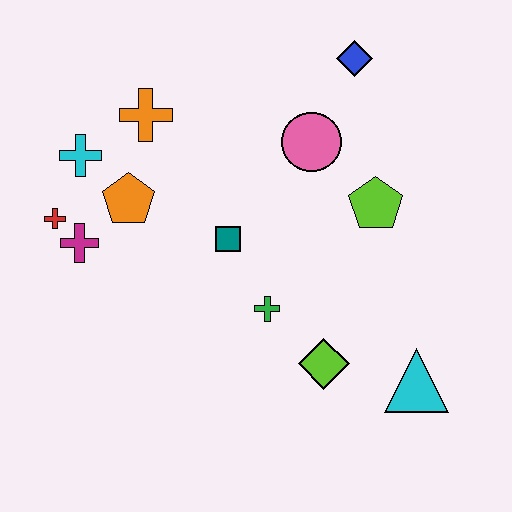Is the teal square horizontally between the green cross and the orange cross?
Yes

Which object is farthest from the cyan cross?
The cyan triangle is farthest from the cyan cross.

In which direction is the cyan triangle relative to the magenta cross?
The cyan triangle is to the right of the magenta cross.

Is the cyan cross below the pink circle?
Yes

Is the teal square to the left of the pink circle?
Yes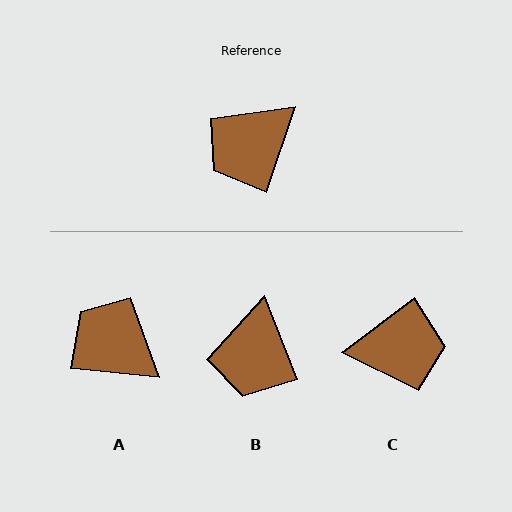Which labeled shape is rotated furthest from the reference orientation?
C, about 145 degrees away.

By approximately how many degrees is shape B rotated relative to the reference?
Approximately 40 degrees counter-clockwise.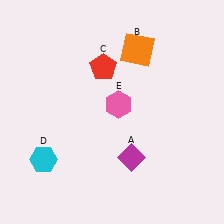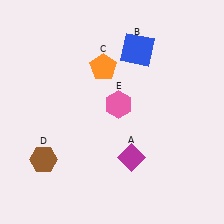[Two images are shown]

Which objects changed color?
B changed from orange to blue. C changed from red to orange. D changed from cyan to brown.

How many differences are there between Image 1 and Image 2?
There are 3 differences between the two images.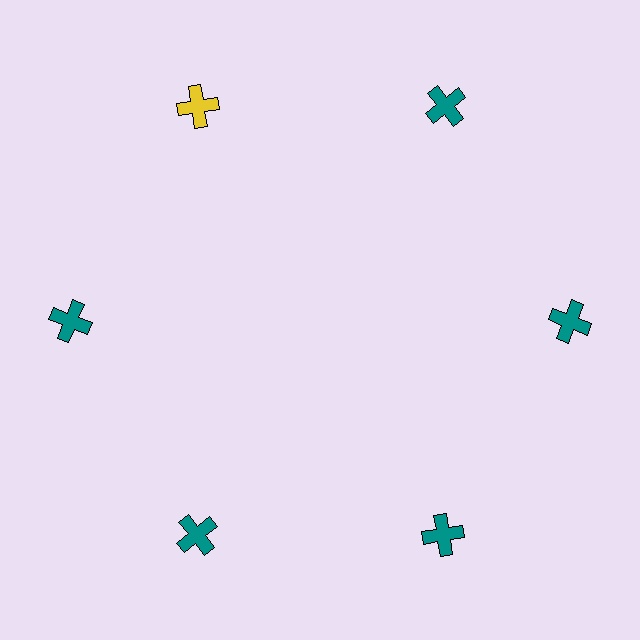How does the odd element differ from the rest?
It has a different color: yellow instead of teal.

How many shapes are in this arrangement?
There are 6 shapes arranged in a ring pattern.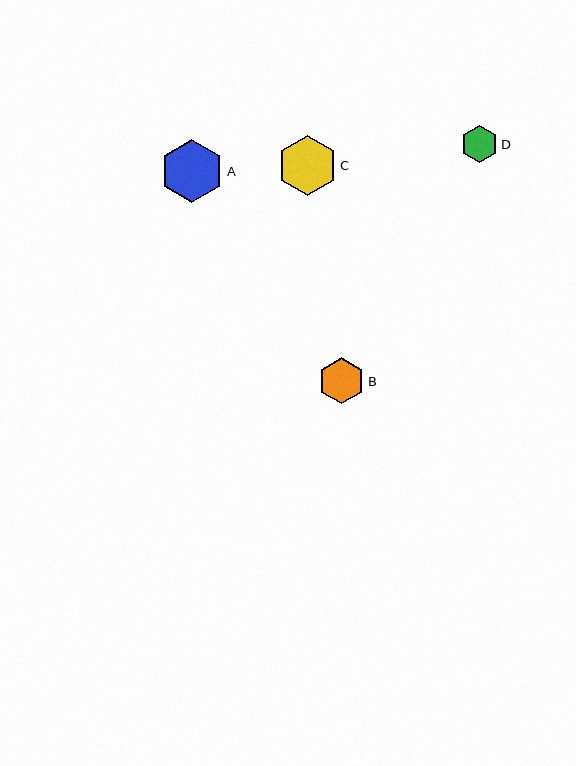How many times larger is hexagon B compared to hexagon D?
Hexagon B is approximately 1.2 times the size of hexagon D.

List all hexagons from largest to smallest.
From largest to smallest: A, C, B, D.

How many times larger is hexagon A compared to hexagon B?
Hexagon A is approximately 1.4 times the size of hexagon B.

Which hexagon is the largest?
Hexagon A is the largest with a size of approximately 63 pixels.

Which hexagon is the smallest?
Hexagon D is the smallest with a size of approximately 37 pixels.